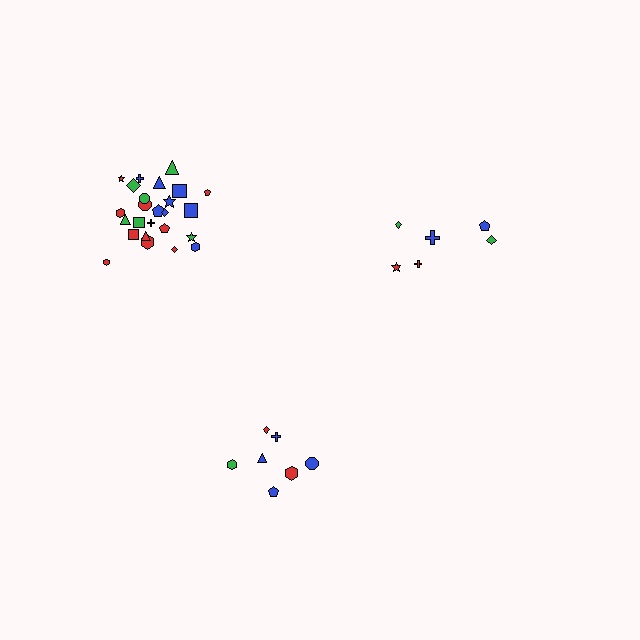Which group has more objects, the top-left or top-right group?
The top-left group.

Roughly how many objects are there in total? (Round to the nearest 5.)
Roughly 40 objects in total.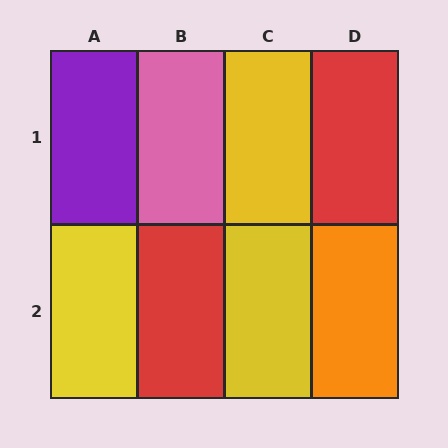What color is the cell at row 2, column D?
Orange.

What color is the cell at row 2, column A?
Yellow.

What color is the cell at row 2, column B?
Red.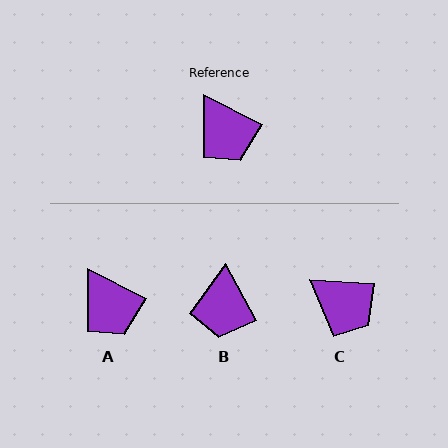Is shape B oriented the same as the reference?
No, it is off by about 35 degrees.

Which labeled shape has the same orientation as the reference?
A.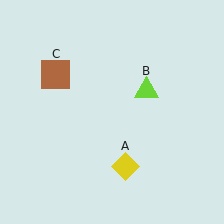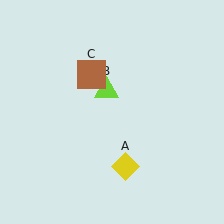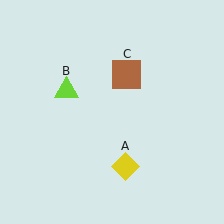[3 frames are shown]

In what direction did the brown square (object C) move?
The brown square (object C) moved right.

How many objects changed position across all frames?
2 objects changed position: lime triangle (object B), brown square (object C).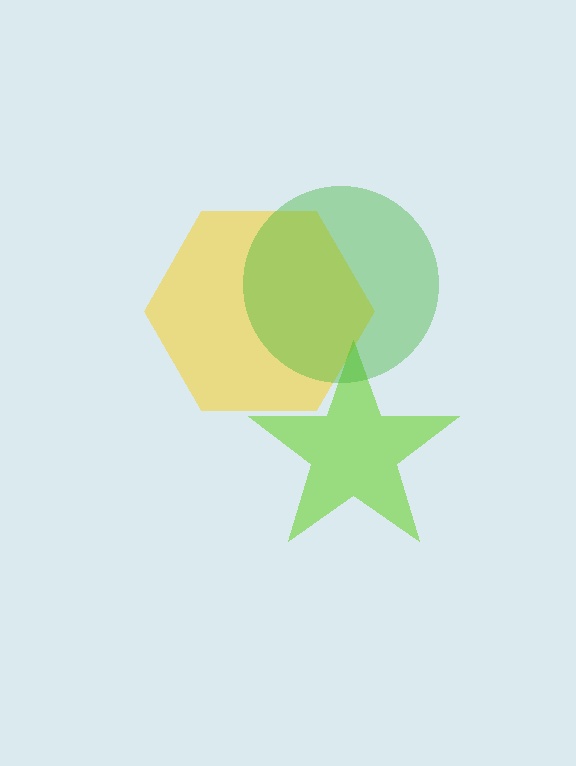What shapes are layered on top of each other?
The layered shapes are: a yellow hexagon, a lime star, a green circle.